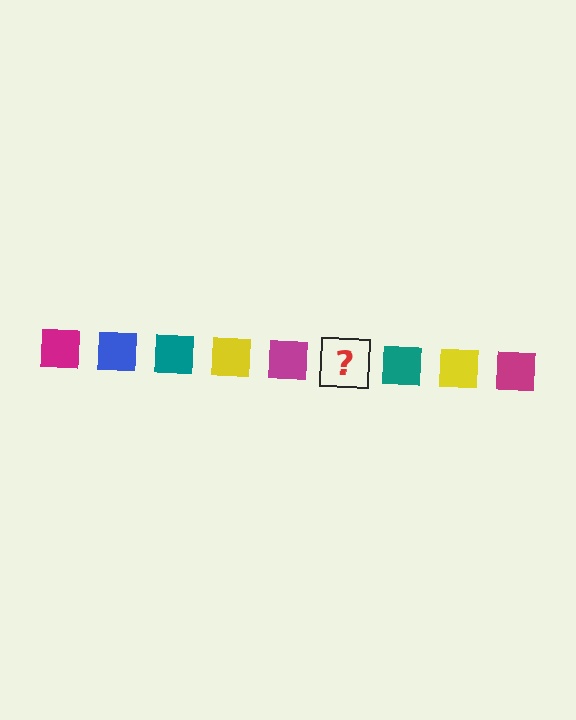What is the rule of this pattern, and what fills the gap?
The rule is that the pattern cycles through magenta, blue, teal, yellow squares. The gap should be filled with a blue square.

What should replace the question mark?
The question mark should be replaced with a blue square.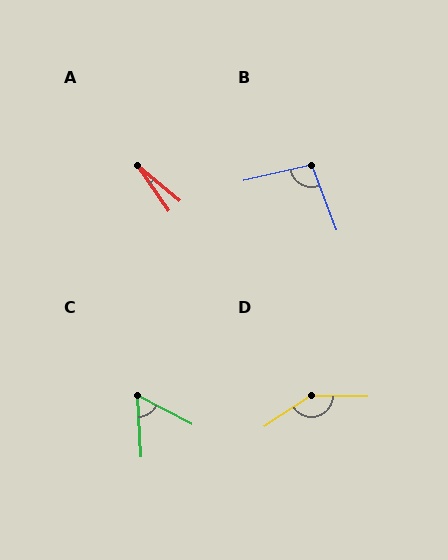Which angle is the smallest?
A, at approximately 16 degrees.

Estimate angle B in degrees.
Approximately 97 degrees.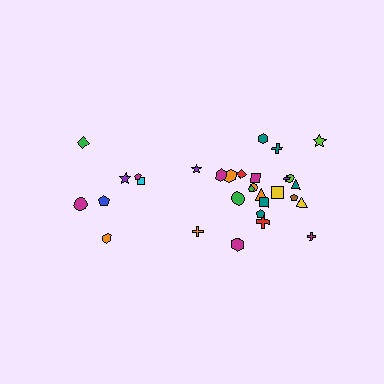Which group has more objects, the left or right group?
The right group.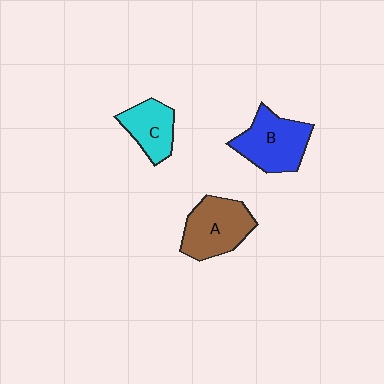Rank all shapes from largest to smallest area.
From largest to smallest: B (blue), A (brown), C (cyan).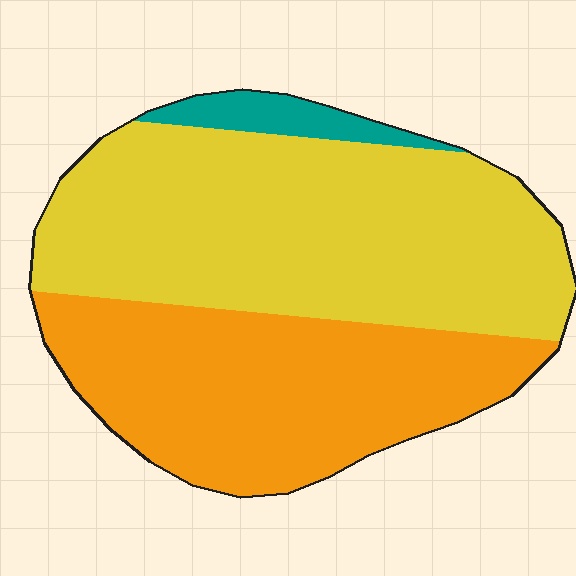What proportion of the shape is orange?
Orange takes up between a quarter and a half of the shape.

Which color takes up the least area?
Teal, at roughly 5%.